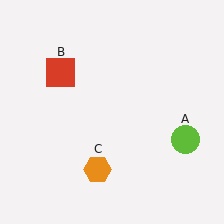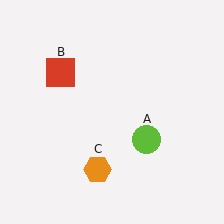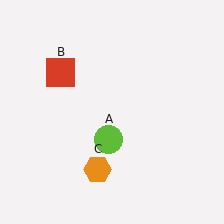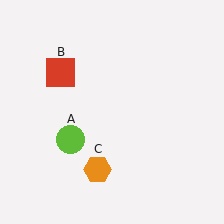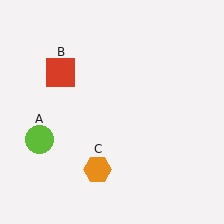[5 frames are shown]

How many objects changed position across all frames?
1 object changed position: lime circle (object A).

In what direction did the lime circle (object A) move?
The lime circle (object A) moved left.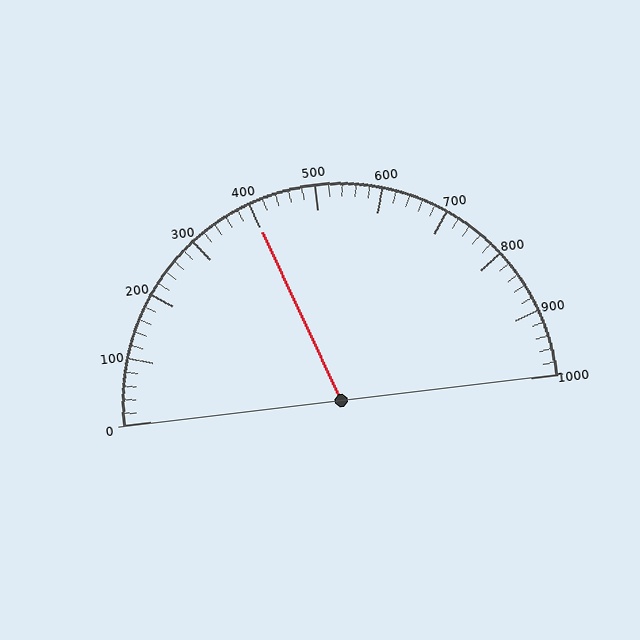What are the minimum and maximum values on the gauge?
The gauge ranges from 0 to 1000.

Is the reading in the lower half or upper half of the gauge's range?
The reading is in the lower half of the range (0 to 1000).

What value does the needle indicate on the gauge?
The needle indicates approximately 400.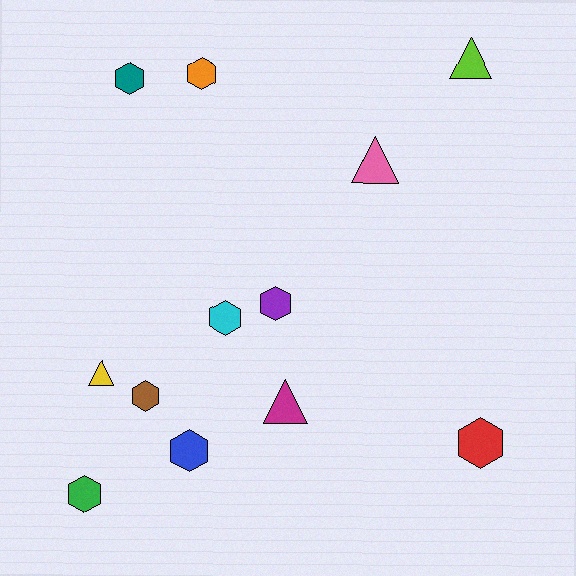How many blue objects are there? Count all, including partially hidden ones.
There is 1 blue object.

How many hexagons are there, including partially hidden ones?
There are 8 hexagons.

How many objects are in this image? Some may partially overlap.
There are 12 objects.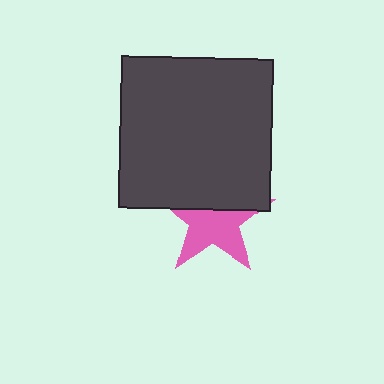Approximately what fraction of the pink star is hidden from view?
Roughly 41% of the pink star is hidden behind the dark gray square.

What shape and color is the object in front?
The object in front is a dark gray square.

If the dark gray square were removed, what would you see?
You would see the complete pink star.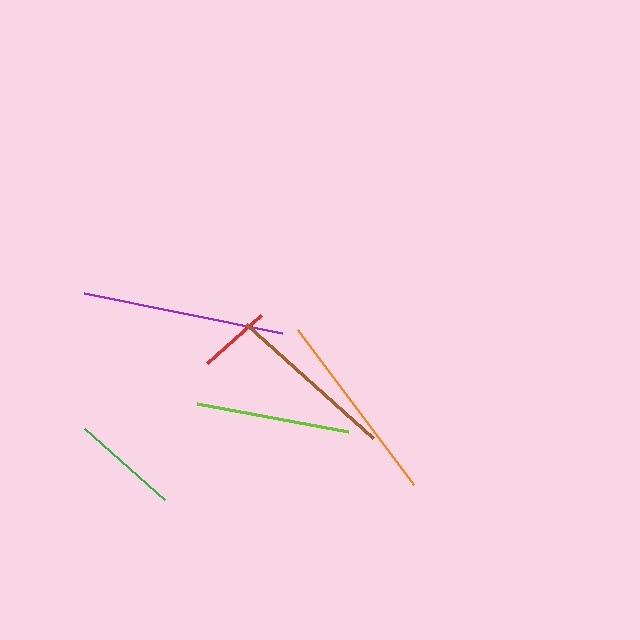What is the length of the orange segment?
The orange segment is approximately 194 pixels long.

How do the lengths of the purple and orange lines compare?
The purple and orange lines are approximately the same length.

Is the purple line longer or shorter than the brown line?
The purple line is longer than the brown line.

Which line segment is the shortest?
The red line is the shortest at approximately 72 pixels.